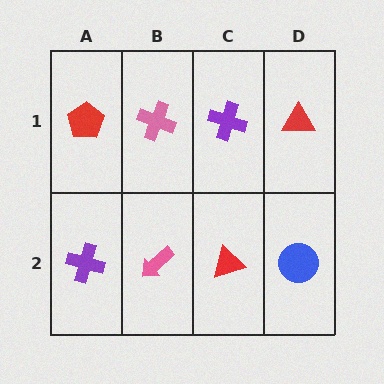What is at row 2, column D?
A blue circle.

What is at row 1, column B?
A pink cross.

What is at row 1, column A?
A red pentagon.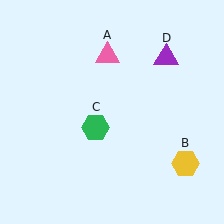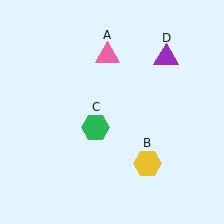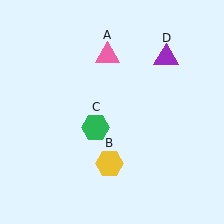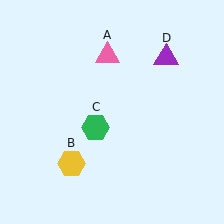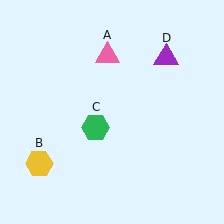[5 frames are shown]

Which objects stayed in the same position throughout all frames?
Pink triangle (object A) and green hexagon (object C) and purple triangle (object D) remained stationary.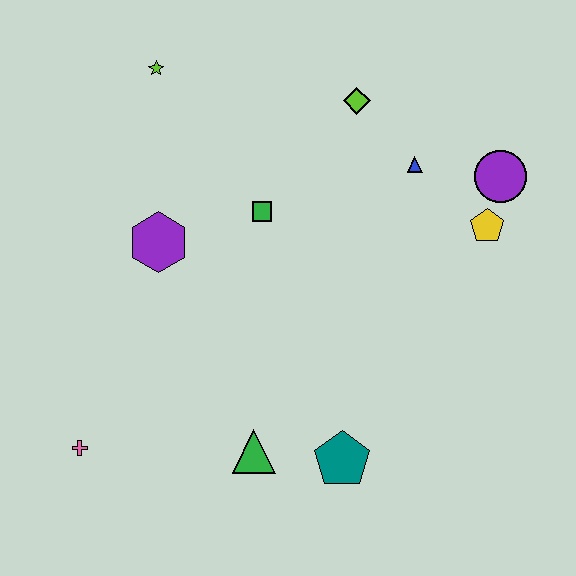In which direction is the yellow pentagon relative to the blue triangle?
The yellow pentagon is to the right of the blue triangle.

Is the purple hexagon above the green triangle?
Yes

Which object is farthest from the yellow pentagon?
The pink cross is farthest from the yellow pentagon.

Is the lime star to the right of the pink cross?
Yes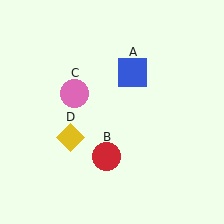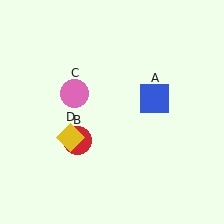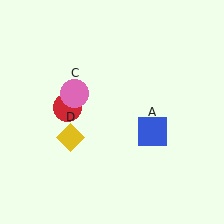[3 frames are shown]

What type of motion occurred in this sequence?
The blue square (object A), red circle (object B) rotated clockwise around the center of the scene.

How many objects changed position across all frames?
2 objects changed position: blue square (object A), red circle (object B).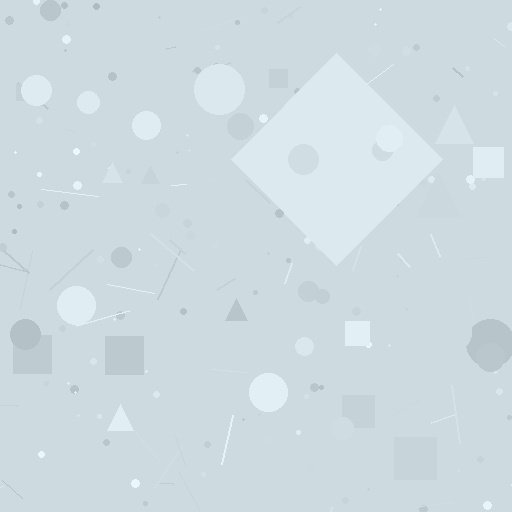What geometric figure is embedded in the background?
A diamond is embedded in the background.